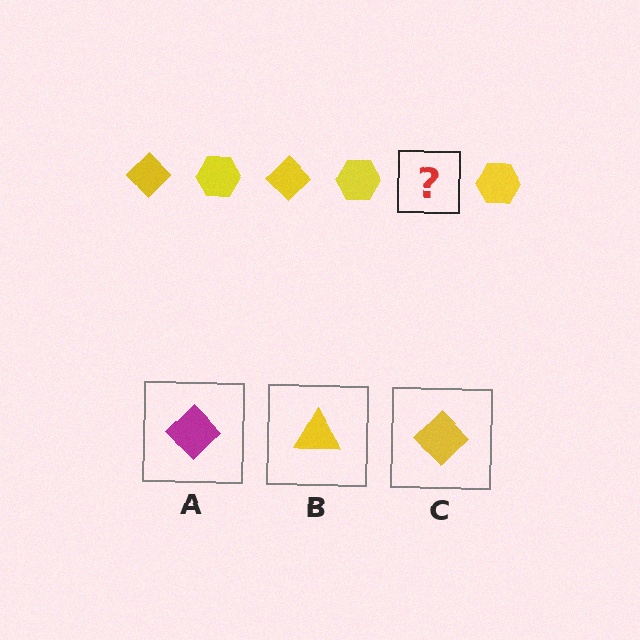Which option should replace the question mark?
Option C.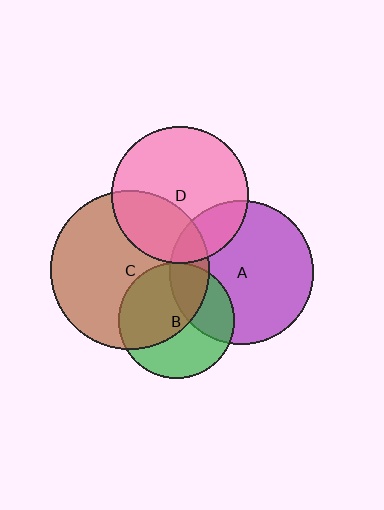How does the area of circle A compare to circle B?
Approximately 1.5 times.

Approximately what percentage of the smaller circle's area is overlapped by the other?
Approximately 55%.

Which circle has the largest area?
Circle C (brown).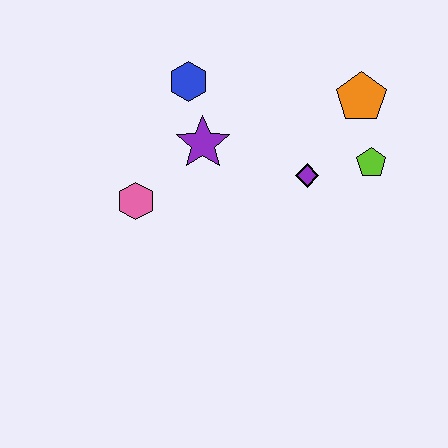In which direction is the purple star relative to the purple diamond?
The purple star is to the left of the purple diamond.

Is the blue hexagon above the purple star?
Yes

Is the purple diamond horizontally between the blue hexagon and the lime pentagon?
Yes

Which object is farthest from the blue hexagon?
The lime pentagon is farthest from the blue hexagon.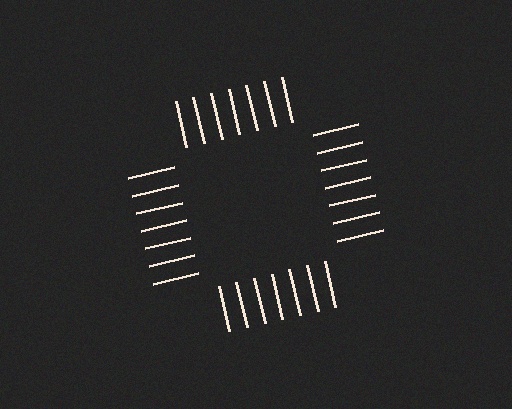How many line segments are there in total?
28 — 7 along each of the 4 edges.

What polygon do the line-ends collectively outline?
An illusory square — the line segments terminate on its edges but no continuous stroke is drawn.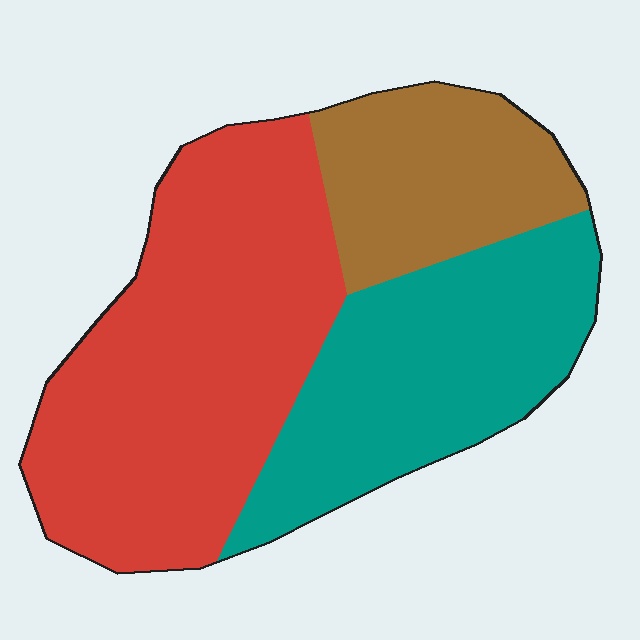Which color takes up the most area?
Red, at roughly 50%.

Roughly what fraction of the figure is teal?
Teal covers about 30% of the figure.